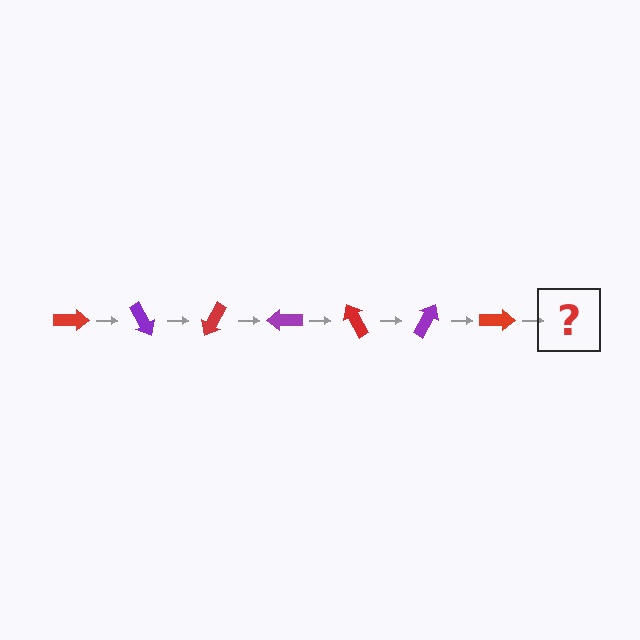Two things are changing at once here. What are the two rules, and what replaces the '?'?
The two rules are that it rotates 60 degrees each step and the color cycles through red and purple. The '?' should be a purple arrow, rotated 420 degrees from the start.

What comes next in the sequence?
The next element should be a purple arrow, rotated 420 degrees from the start.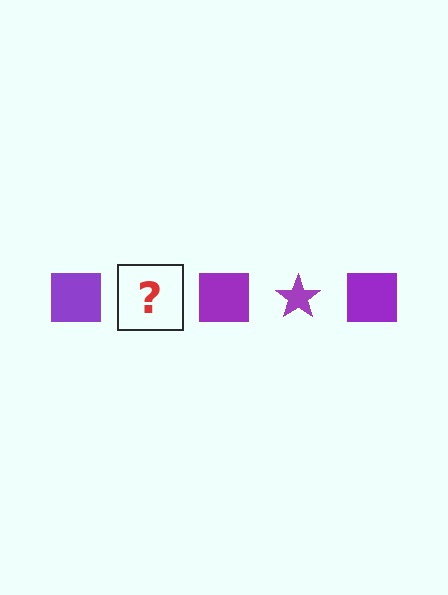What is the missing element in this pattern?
The missing element is a purple star.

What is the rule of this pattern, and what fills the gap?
The rule is that the pattern cycles through square, star shapes in purple. The gap should be filled with a purple star.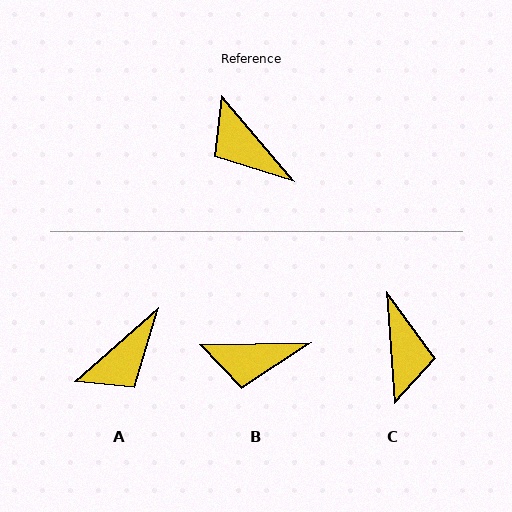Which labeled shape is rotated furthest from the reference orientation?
C, about 144 degrees away.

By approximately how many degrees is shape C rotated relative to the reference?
Approximately 144 degrees counter-clockwise.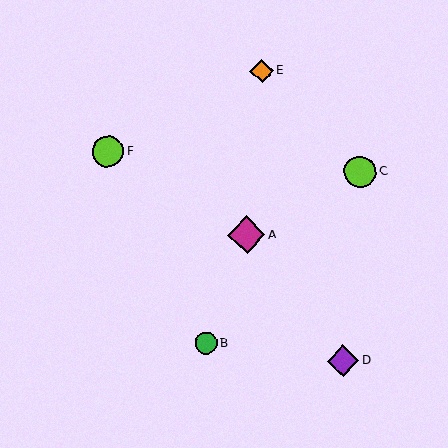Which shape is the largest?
The magenta diamond (labeled A) is the largest.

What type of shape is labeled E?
Shape E is an orange diamond.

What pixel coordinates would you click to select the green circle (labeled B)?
Click at (206, 343) to select the green circle B.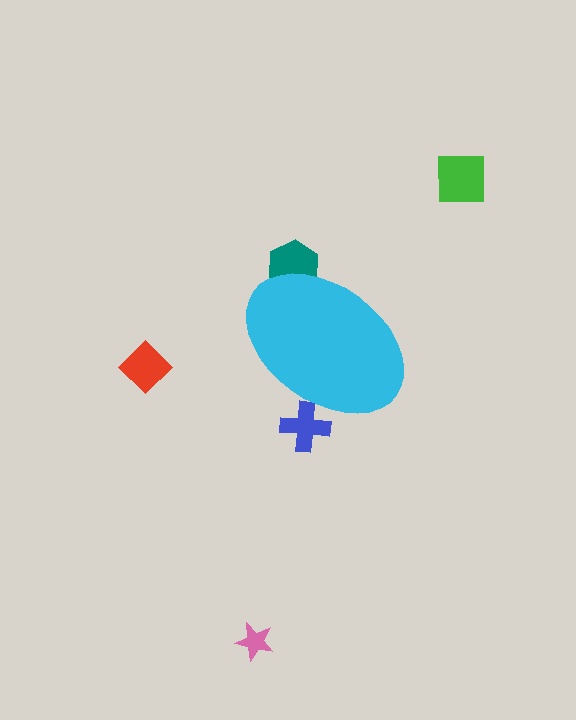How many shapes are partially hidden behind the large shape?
2 shapes are partially hidden.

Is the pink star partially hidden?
No, the pink star is fully visible.